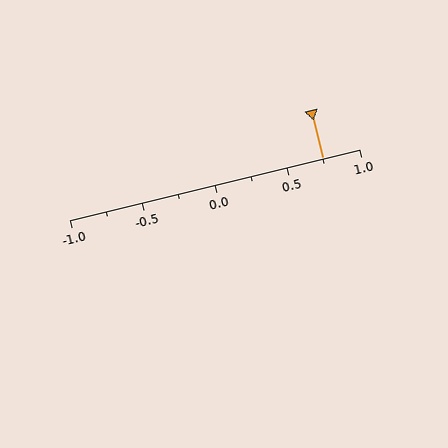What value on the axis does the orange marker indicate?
The marker indicates approximately 0.75.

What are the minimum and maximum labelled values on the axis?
The axis runs from -1.0 to 1.0.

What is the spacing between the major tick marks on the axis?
The major ticks are spaced 0.5 apart.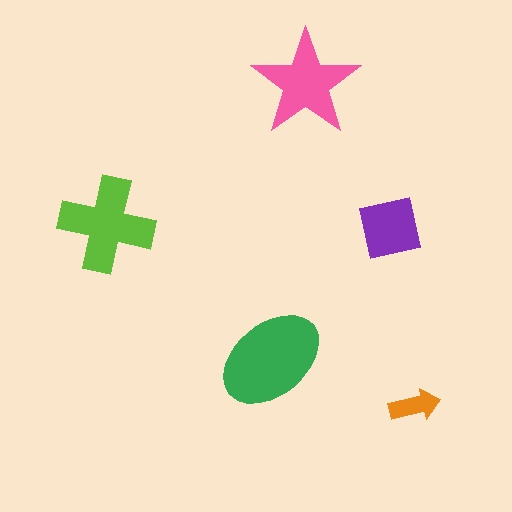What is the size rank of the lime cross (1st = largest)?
2nd.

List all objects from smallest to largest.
The orange arrow, the purple square, the pink star, the lime cross, the green ellipse.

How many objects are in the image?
There are 5 objects in the image.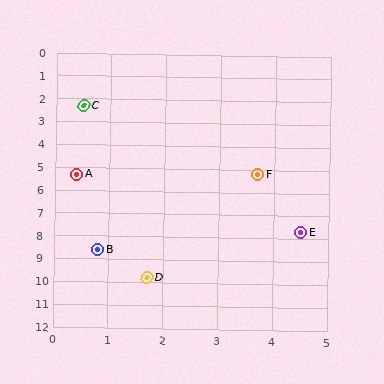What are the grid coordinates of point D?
Point D is at approximately (1.7, 9.8).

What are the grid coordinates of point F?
Point F is at approximately (3.7, 5.2).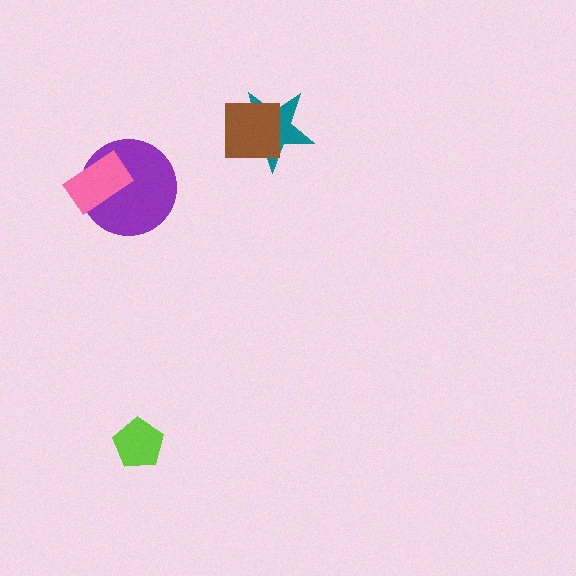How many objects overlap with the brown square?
1 object overlaps with the brown square.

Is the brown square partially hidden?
No, no other shape covers it.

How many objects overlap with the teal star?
1 object overlaps with the teal star.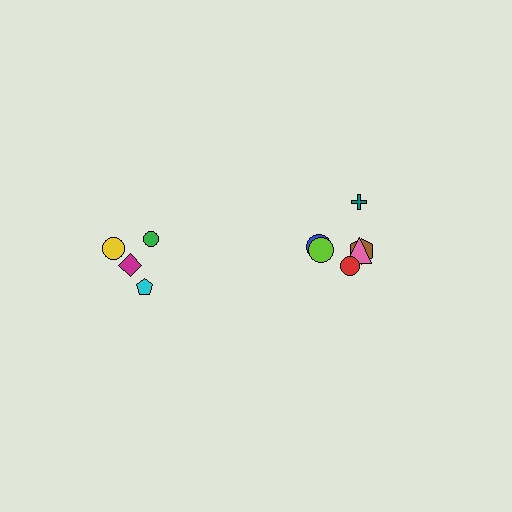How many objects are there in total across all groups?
There are 10 objects.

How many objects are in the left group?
There are 4 objects.